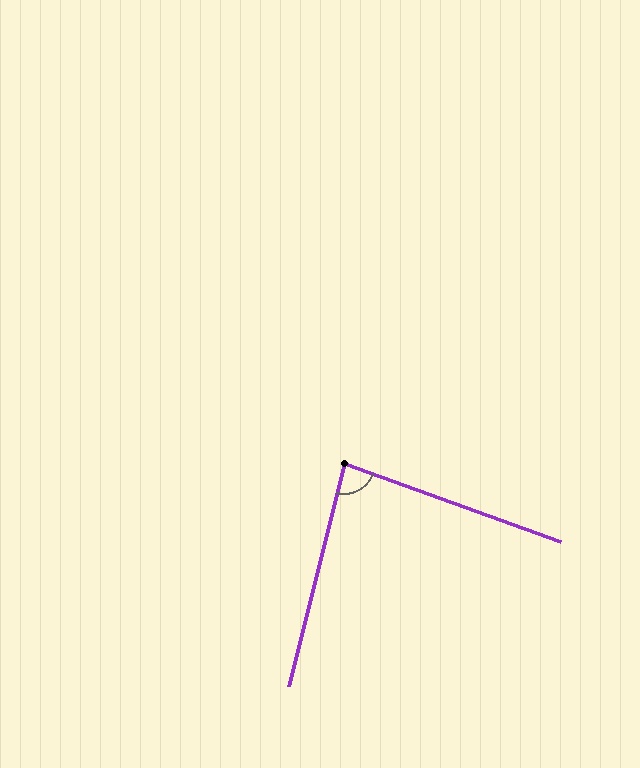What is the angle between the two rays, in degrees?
Approximately 84 degrees.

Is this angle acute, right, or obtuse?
It is acute.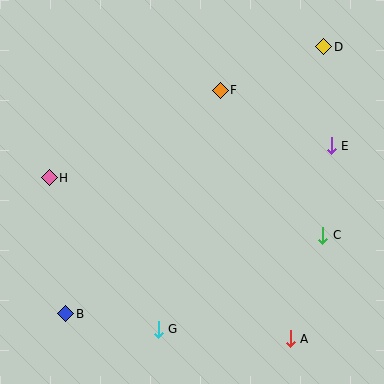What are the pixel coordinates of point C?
Point C is at (323, 235).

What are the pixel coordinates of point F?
Point F is at (220, 90).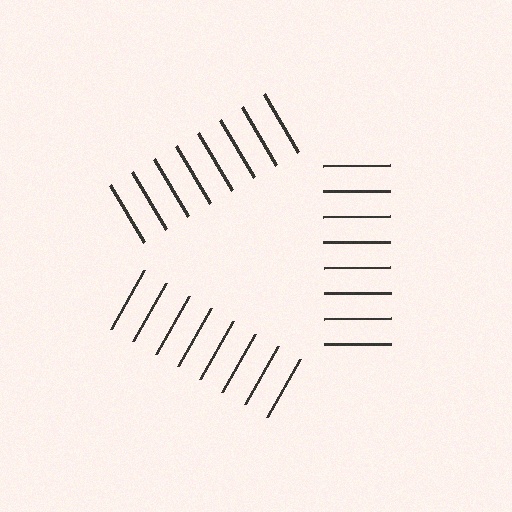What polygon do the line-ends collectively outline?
An illusory triangle — the line segments terminate on its edges but no continuous stroke is drawn.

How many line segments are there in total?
24 — 8 along each of the 3 edges.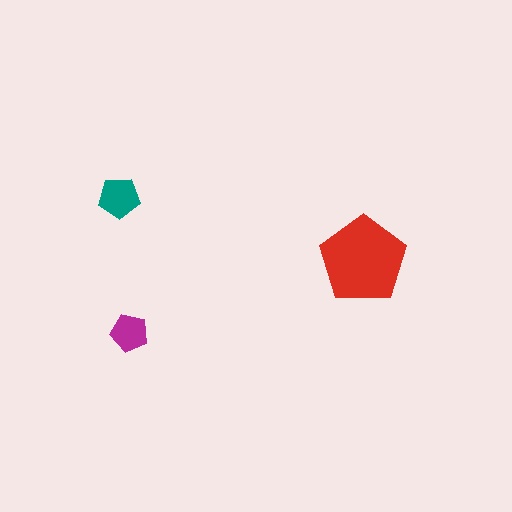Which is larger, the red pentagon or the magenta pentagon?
The red one.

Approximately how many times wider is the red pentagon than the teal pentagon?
About 2 times wider.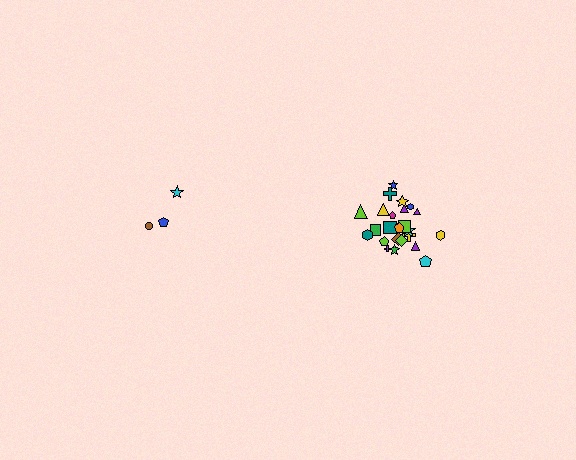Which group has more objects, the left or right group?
The right group.